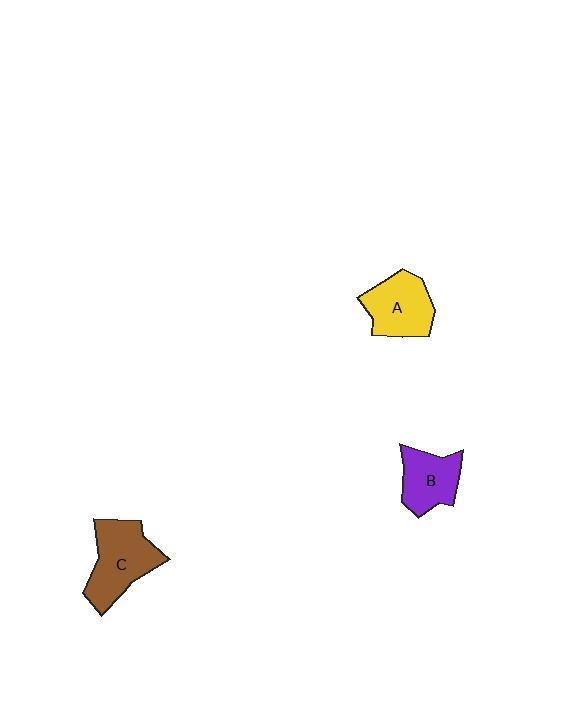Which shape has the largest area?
Shape C (brown).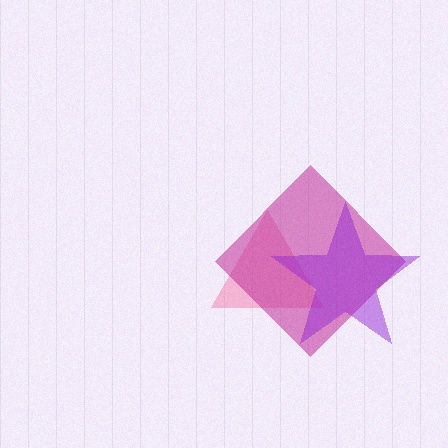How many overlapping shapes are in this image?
There are 3 overlapping shapes in the image.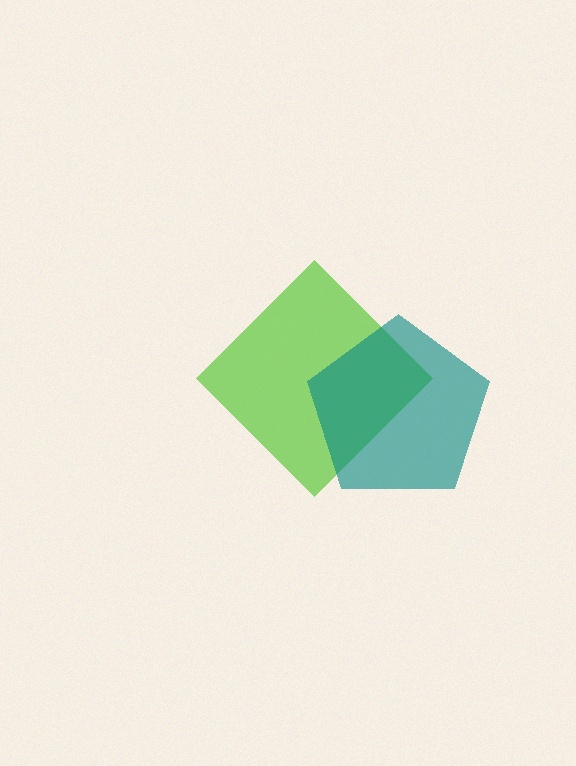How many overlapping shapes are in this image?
There are 2 overlapping shapes in the image.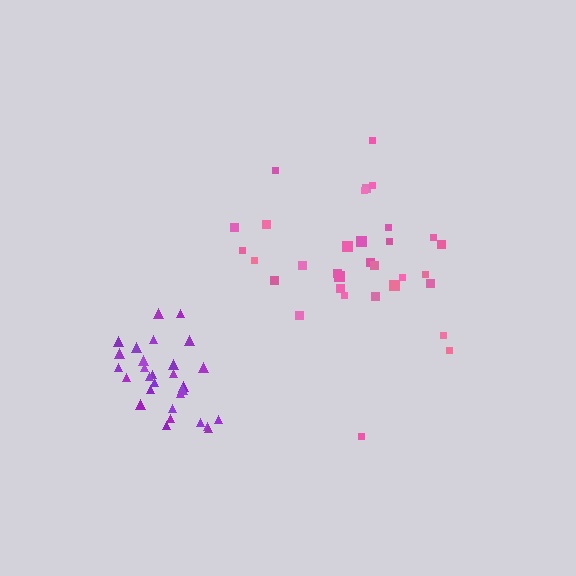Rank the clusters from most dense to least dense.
purple, pink.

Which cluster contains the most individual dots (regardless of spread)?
Pink (32).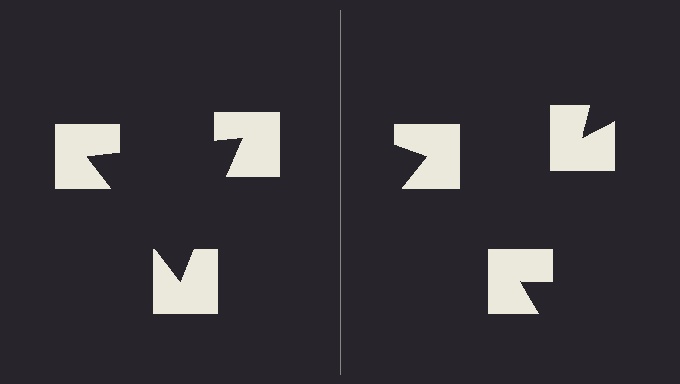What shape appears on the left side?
An illusory triangle.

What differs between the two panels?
The notched squares are positioned identically on both sides; only the wedge orientations differ. On the left they align to a triangle; on the right they are misaligned.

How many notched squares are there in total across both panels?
6 — 3 on each side.